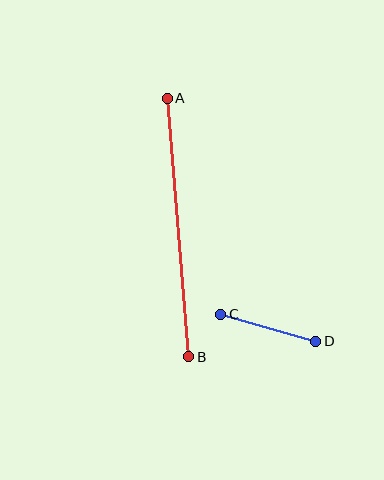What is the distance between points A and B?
The distance is approximately 259 pixels.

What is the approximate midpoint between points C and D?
The midpoint is at approximately (268, 328) pixels.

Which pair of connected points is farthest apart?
Points A and B are farthest apart.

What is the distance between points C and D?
The distance is approximately 99 pixels.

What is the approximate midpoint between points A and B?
The midpoint is at approximately (178, 228) pixels.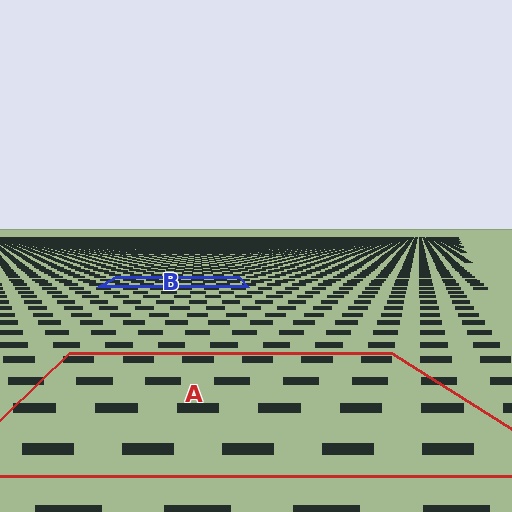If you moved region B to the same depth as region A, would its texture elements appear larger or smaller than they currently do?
They would appear larger. At a closer depth, the same texture elements are projected at a bigger on-screen size.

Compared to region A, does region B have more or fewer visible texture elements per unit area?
Region B has more texture elements per unit area — they are packed more densely because it is farther away.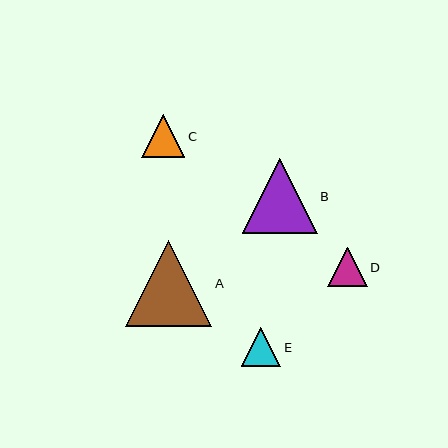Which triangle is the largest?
Triangle A is the largest with a size of approximately 86 pixels.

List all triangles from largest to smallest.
From largest to smallest: A, B, C, D, E.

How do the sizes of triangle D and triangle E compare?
Triangle D and triangle E are approximately the same size.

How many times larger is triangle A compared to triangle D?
Triangle A is approximately 2.2 times the size of triangle D.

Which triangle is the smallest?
Triangle E is the smallest with a size of approximately 40 pixels.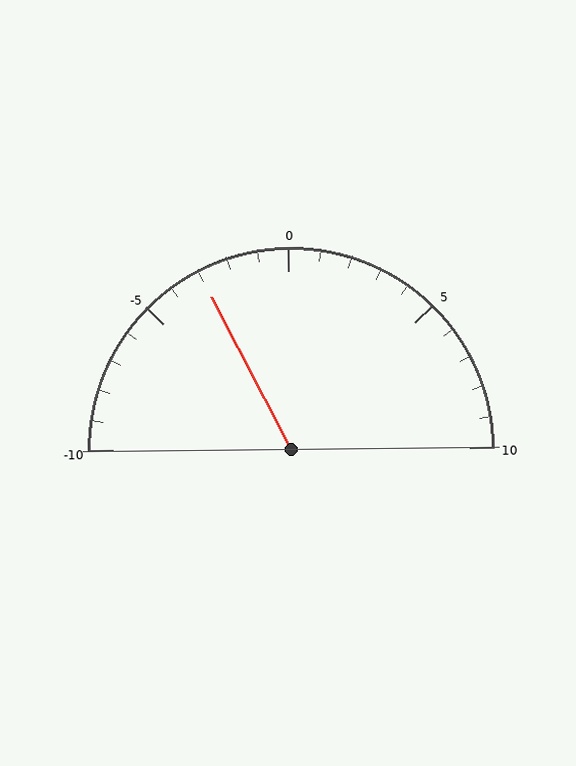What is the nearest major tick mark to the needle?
The nearest major tick mark is -5.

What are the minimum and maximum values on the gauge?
The gauge ranges from -10 to 10.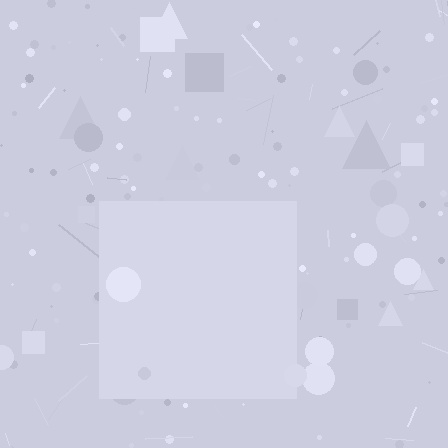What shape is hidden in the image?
A square is hidden in the image.